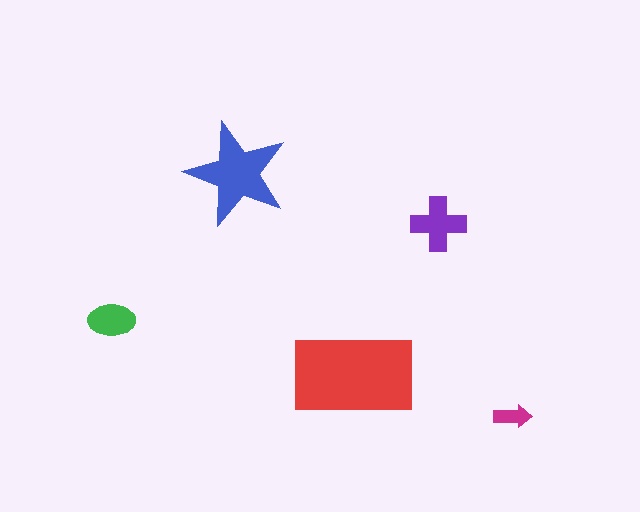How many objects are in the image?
There are 5 objects in the image.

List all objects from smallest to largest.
The magenta arrow, the green ellipse, the purple cross, the blue star, the red rectangle.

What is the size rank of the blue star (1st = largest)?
2nd.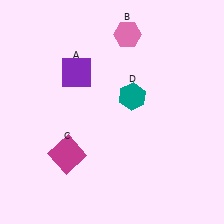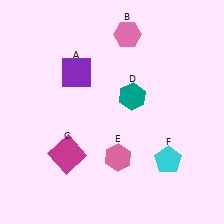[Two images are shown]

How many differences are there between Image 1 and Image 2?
There are 2 differences between the two images.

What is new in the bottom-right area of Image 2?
A pink hexagon (E) was added in the bottom-right area of Image 2.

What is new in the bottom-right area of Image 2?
A cyan pentagon (F) was added in the bottom-right area of Image 2.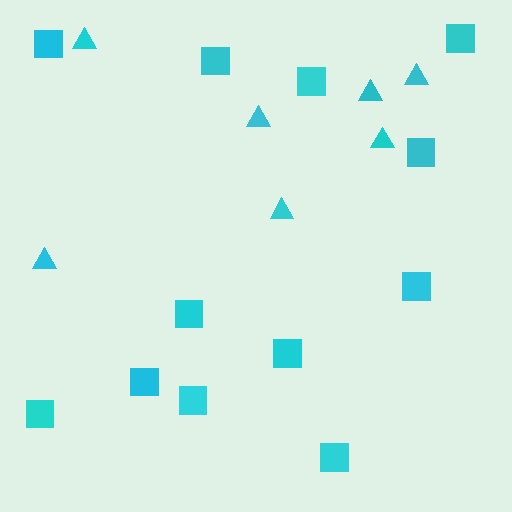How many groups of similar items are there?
There are 2 groups: one group of triangles (7) and one group of squares (12).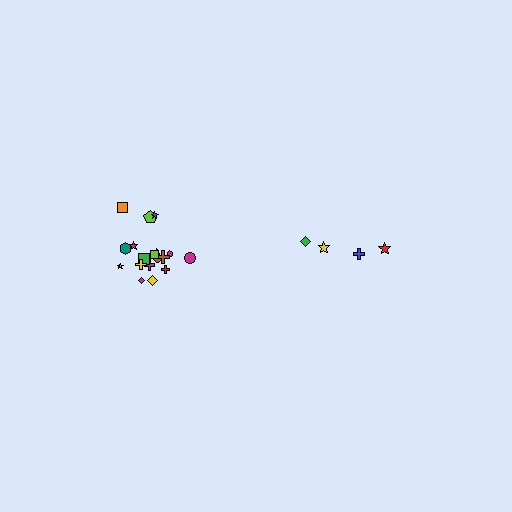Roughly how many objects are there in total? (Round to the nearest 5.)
Roughly 20 objects in total.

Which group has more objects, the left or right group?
The left group.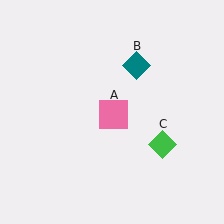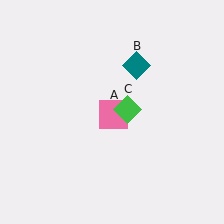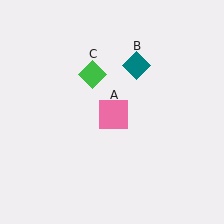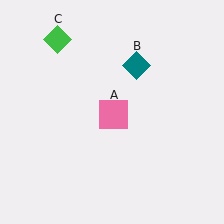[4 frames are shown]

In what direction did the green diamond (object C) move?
The green diamond (object C) moved up and to the left.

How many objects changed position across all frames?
1 object changed position: green diamond (object C).